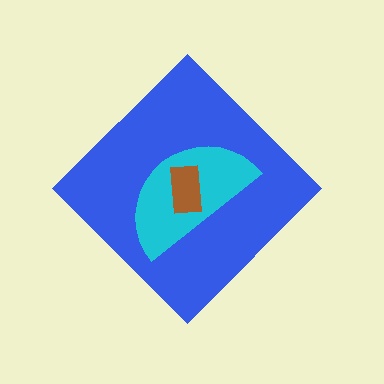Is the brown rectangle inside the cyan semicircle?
Yes.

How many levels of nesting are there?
3.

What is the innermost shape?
The brown rectangle.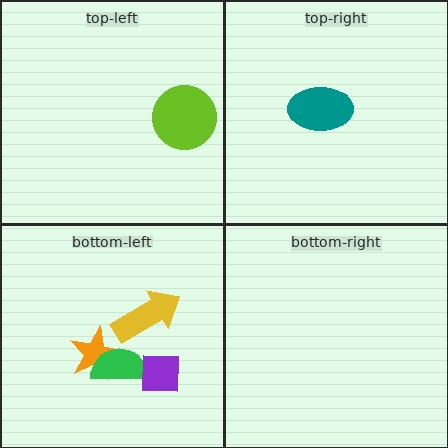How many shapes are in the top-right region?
1.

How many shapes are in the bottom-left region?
4.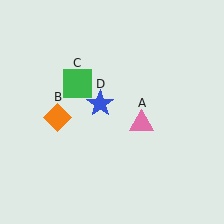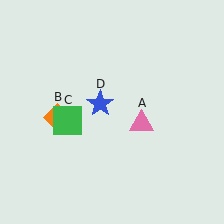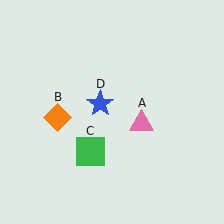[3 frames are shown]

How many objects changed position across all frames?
1 object changed position: green square (object C).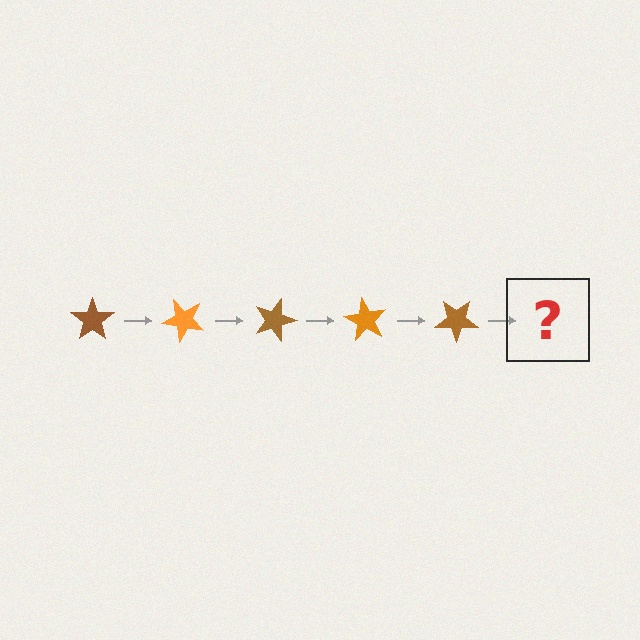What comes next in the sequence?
The next element should be an orange star, rotated 225 degrees from the start.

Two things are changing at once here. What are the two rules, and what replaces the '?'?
The two rules are that it rotates 45 degrees each step and the color cycles through brown and orange. The '?' should be an orange star, rotated 225 degrees from the start.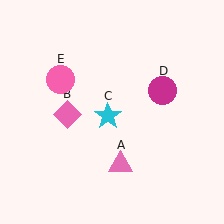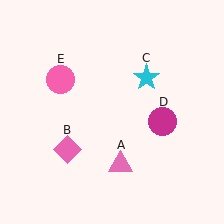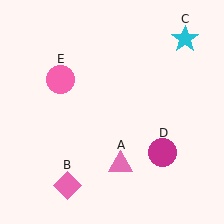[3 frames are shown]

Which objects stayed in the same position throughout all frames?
Pink triangle (object A) and pink circle (object E) remained stationary.